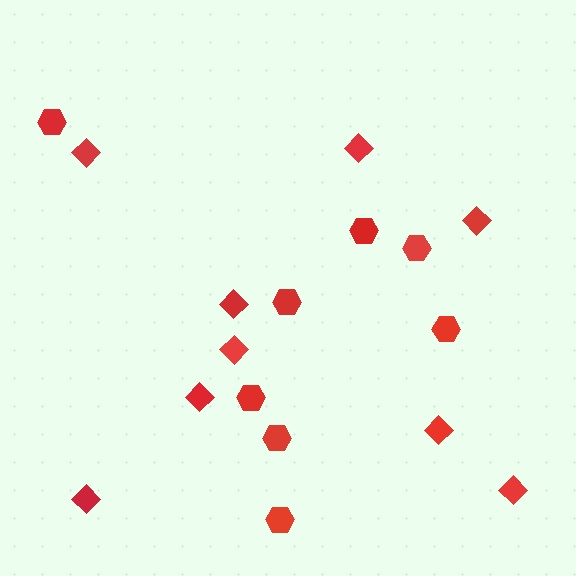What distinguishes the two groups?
There are 2 groups: one group of diamonds (9) and one group of hexagons (8).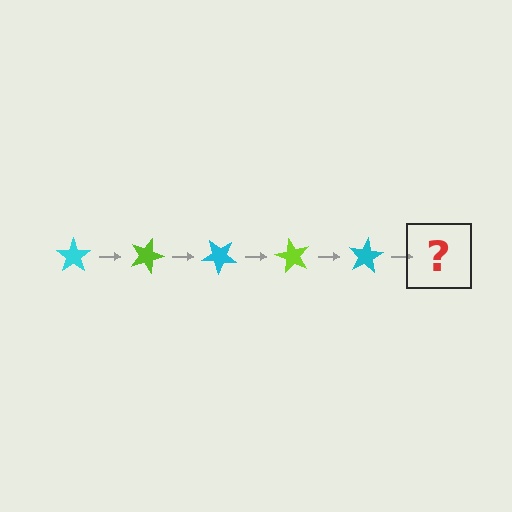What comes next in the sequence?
The next element should be a lime star, rotated 100 degrees from the start.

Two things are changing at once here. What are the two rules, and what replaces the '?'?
The two rules are that it rotates 20 degrees each step and the color cycles through cyan and lime. The '?' should be a lime star, rotated 100 degrees from the start.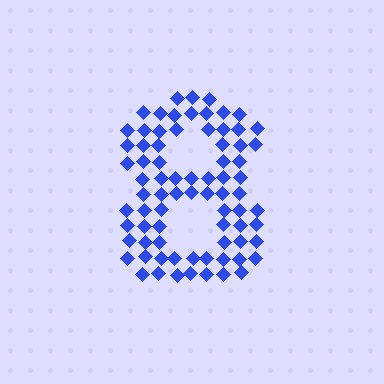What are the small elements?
The small elements are diamonds.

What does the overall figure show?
The overall figure shows the digit 8.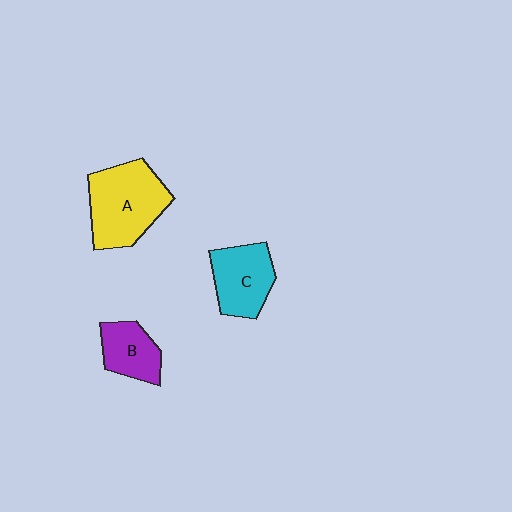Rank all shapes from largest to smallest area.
From largest to smallest: A (yellow), C (cyan), B (purple).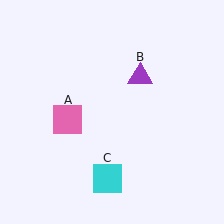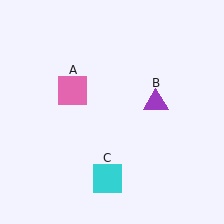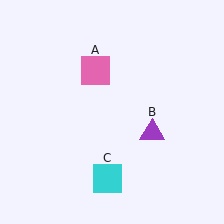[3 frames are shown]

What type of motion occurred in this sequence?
The pink square (object A), purple triangle (object B) rotated clockwise around the center of the scene.